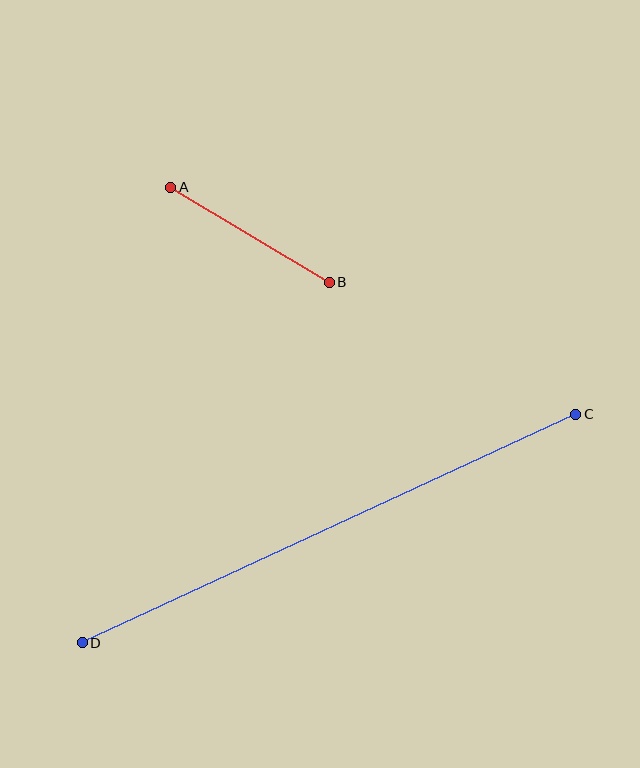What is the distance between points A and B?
The distance is approximately 185 pixels.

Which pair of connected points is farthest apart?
Points C and D are farthest apart.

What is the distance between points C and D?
The distance is approximately 544 pixels.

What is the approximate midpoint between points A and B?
The midpoint is at approximately (250, 235) pixels.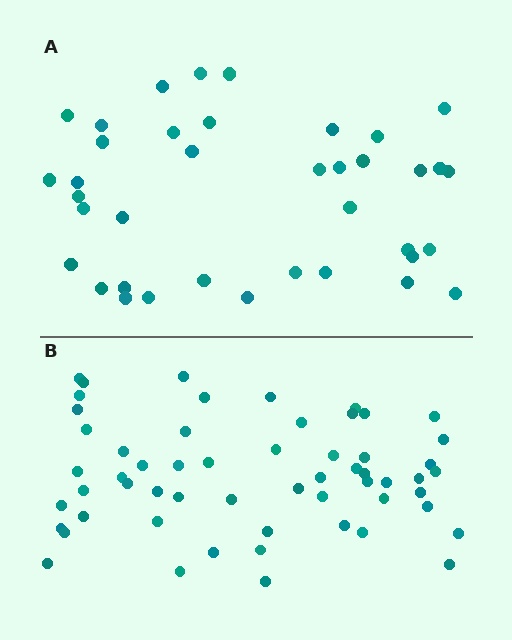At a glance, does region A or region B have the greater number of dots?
Region B (the bottom region) has more dots.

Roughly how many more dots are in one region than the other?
Region B has approximately 20 more dots than region A.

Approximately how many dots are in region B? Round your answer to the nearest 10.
About 60 dots. (The exact count is 57, which rounds to 60.)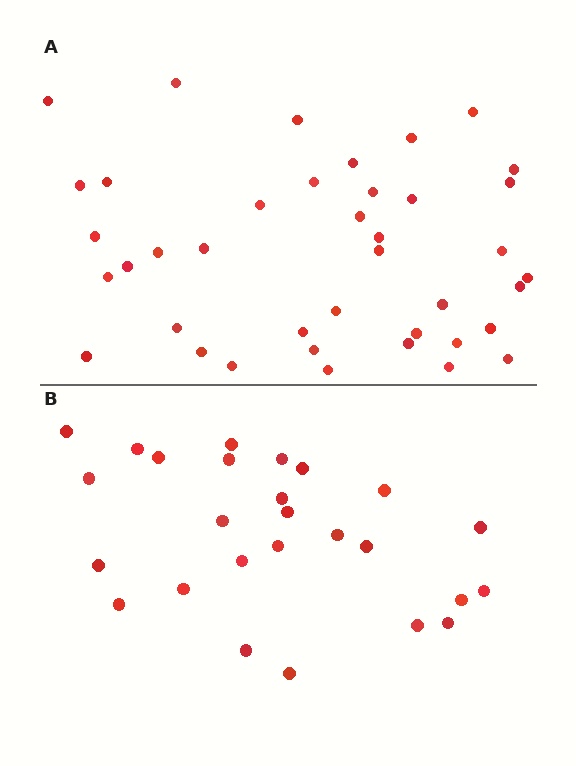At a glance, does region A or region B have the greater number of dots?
Region A (the top region) has more dots.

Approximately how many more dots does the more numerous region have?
Region A has approximately 15 more dots than region B.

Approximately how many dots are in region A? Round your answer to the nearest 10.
About 40 dots.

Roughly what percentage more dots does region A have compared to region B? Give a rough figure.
About 55% more.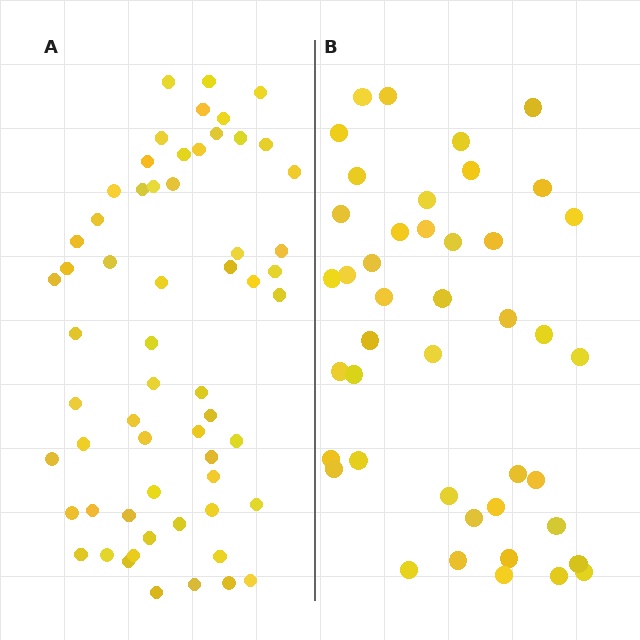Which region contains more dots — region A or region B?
Region A (the left region) has more dots.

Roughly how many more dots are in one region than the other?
Region A has approximately 15 more dots than region B.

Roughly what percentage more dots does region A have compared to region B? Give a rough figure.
About 40% more.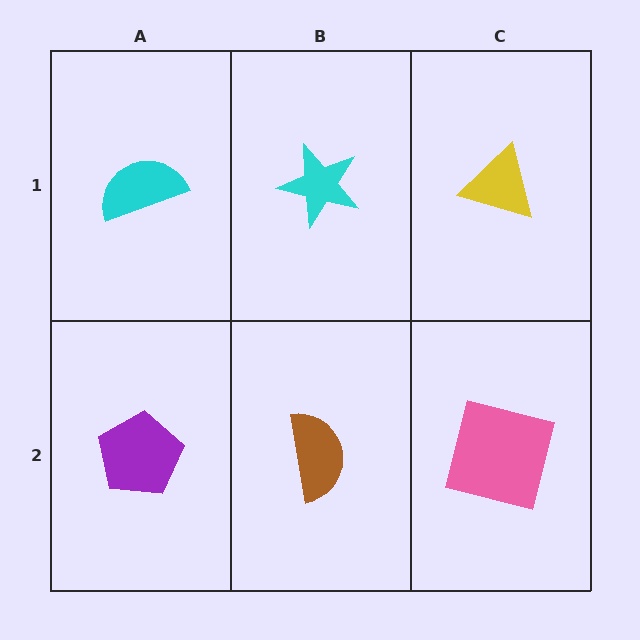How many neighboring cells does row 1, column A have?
2.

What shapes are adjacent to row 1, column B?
A brown semicircle (row 2, column B), a cyan semicircle (row 1, column A), a yellow triangle (row 1, column C).